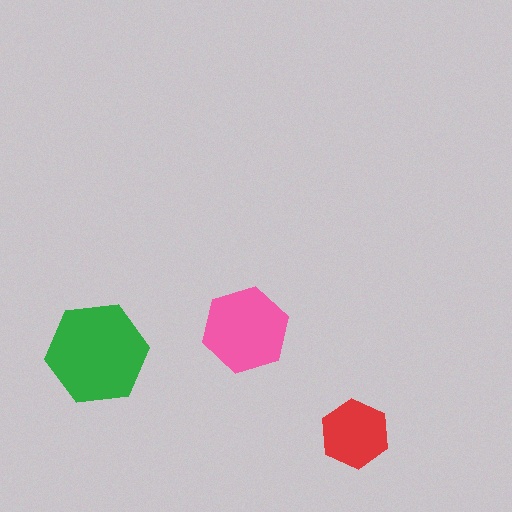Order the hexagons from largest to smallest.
the green one, the pink one, the red one.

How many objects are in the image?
There are 3 objects in the image.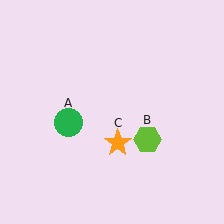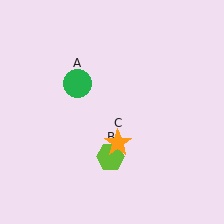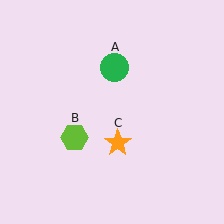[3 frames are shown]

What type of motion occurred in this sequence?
The green circle (object A), lime hexagon (object B) rotated clockwise around the center of the scene.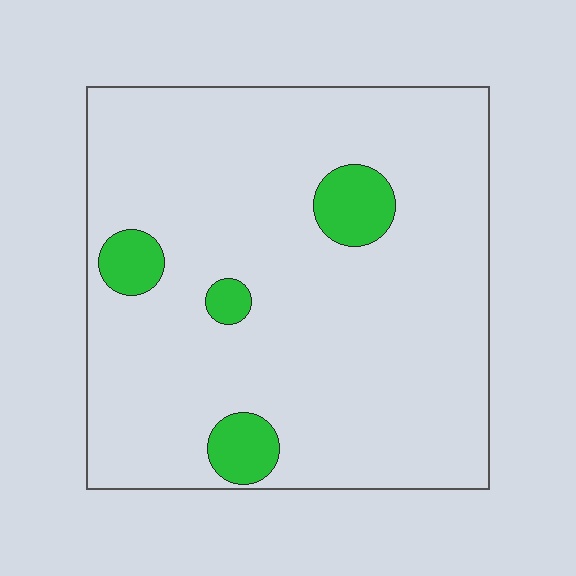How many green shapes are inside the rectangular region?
4.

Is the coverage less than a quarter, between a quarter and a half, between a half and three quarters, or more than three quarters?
Less than a quarter.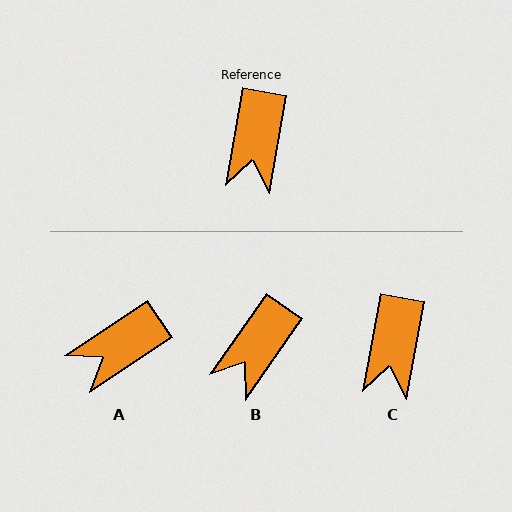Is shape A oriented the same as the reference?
No, it is off by about 46 degrees.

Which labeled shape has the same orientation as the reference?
C.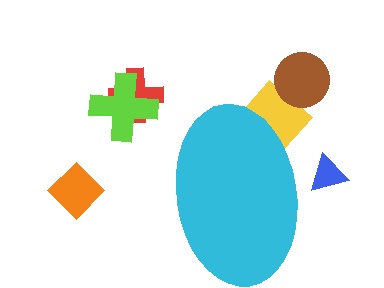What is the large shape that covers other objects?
A cyan ellipse.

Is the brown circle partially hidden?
No, the brown circle is fully visible.